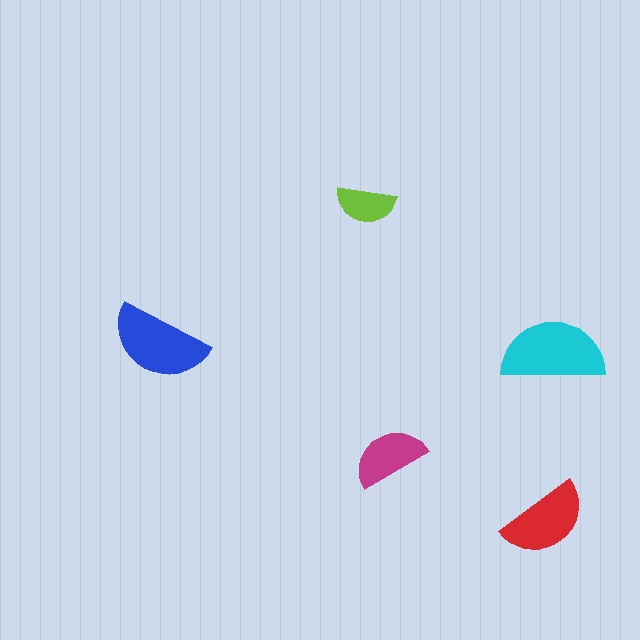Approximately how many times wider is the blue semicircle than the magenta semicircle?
About 1.5 times wider.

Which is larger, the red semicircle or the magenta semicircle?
The red one.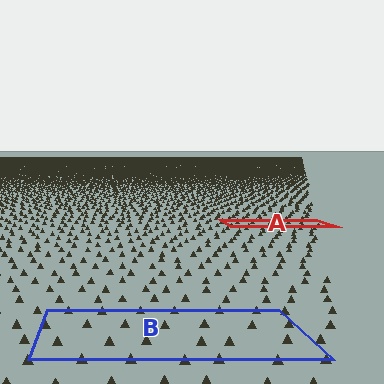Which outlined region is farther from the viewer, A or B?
Region A is farther from the viewer — the texture elements inside it appear smaller and more densely packed.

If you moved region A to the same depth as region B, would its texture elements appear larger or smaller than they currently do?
They would appear larger. At a closer depth, the same texture elements are projected at a bigger on-screen size.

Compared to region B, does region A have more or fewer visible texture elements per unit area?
Region A has more texture elements per unit area — they are packed more densely because it is farther away.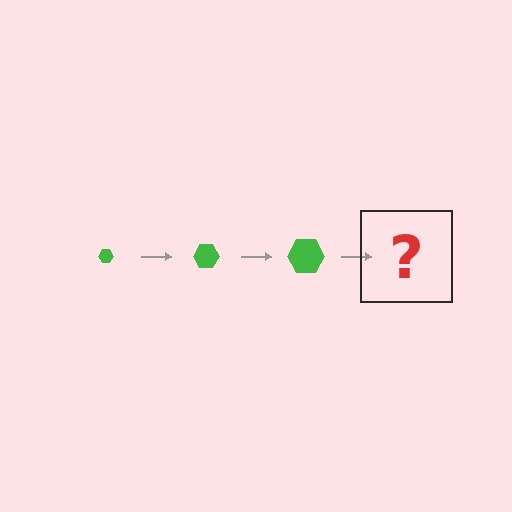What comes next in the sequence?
The next element should be a green hexagon, larger than the previous one.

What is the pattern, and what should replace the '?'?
The pattern is that the hexagon gets progressively larger each step. The '?' should be a green hexagon, larger than the previous one.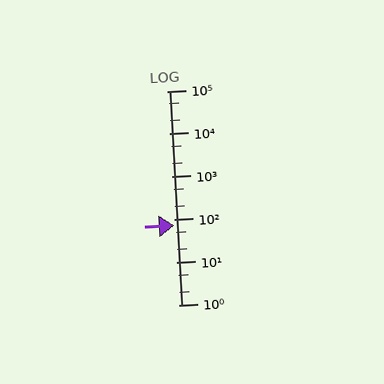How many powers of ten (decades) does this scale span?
The scale spans 5 decades, from 1 to 100000.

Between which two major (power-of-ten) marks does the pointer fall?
The pointer is between 10 and 100.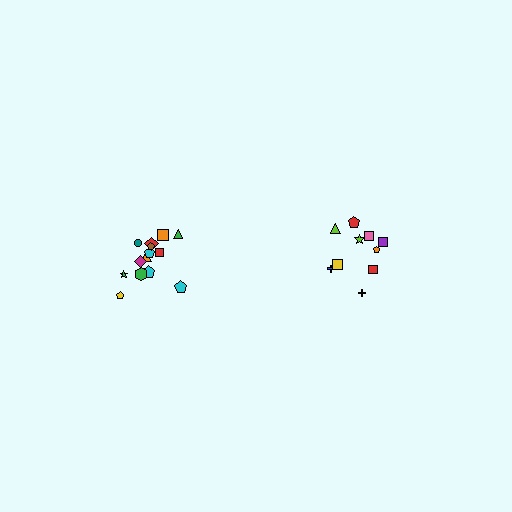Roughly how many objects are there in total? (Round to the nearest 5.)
Roughly 25 objects in total.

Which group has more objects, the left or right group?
The left group.